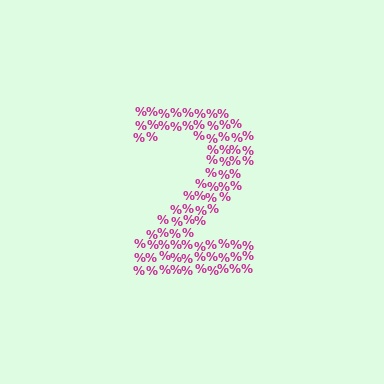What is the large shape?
The large shape is the digit 2.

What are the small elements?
The small elements are percent signs.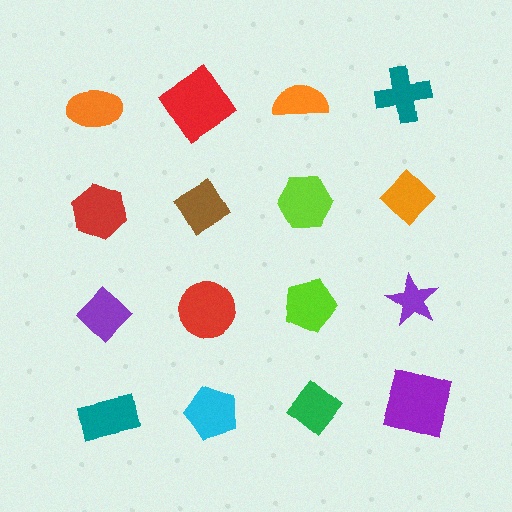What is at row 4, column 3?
A green diamond.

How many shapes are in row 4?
4 shapes.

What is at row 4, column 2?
A cyan pentagon.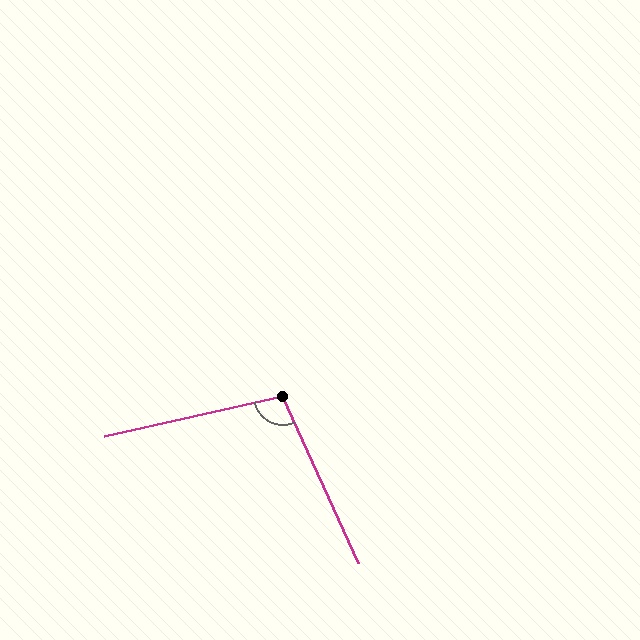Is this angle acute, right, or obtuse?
It is obtuse.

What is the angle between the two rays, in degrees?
Approximately 102 degrees.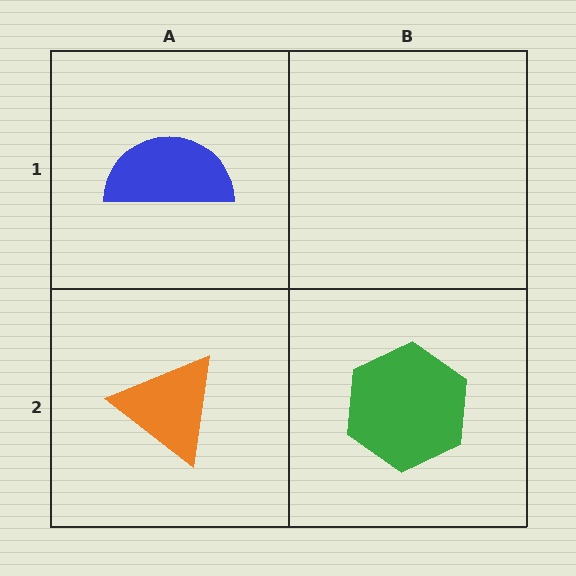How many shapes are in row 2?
2 shapes.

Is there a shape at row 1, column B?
No, that cell is empty.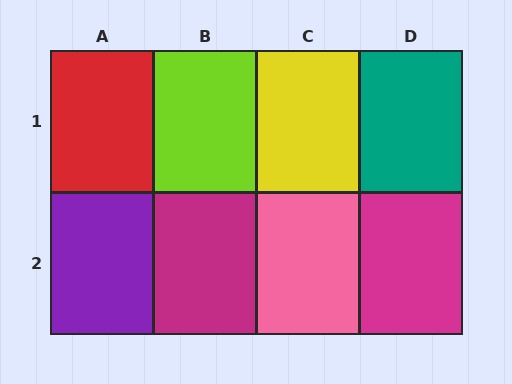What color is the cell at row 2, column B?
Magenta.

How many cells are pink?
1 cell is pink.